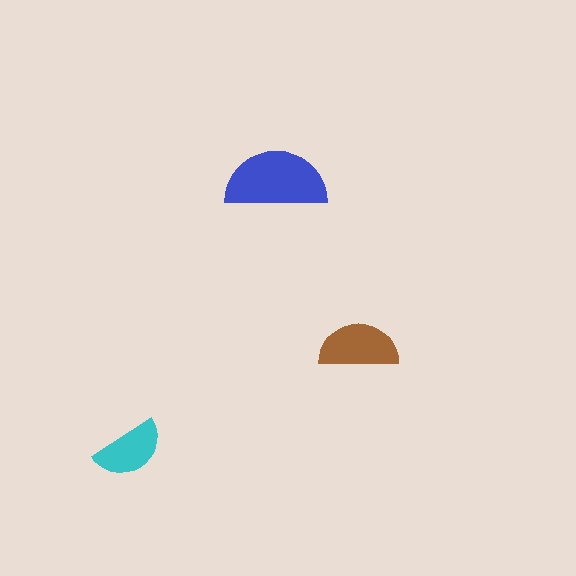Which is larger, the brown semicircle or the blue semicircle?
The blue one.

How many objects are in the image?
There are 3 objects in the image.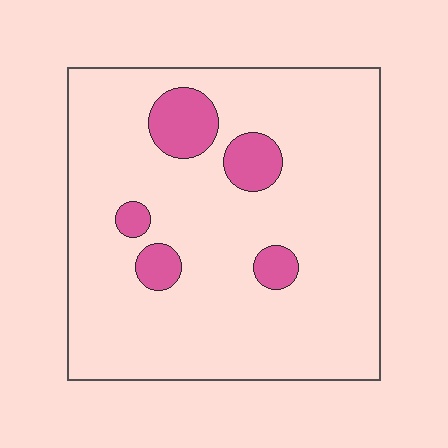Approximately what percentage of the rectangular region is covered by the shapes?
Approximately 10%.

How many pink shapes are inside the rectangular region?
5.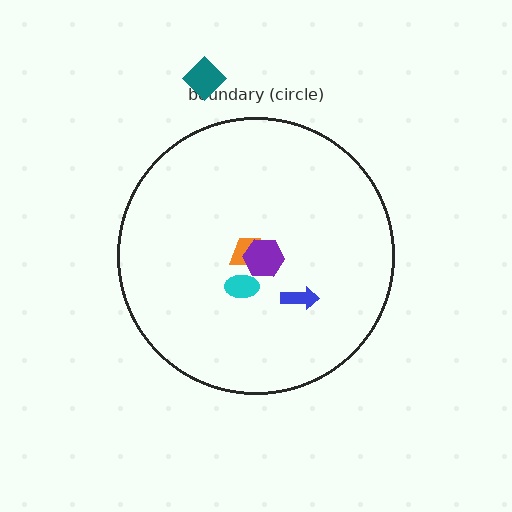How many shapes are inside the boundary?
4 inside, 1 outside.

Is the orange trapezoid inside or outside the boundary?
Inside.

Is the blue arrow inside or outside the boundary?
Inside.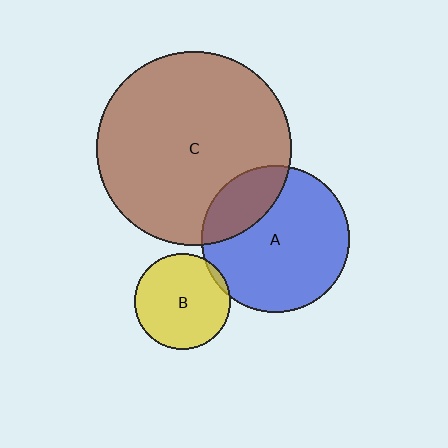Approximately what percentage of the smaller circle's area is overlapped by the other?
Approximately 5%.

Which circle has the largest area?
Circle C (brown).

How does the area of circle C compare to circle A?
Approximately 1.7 times.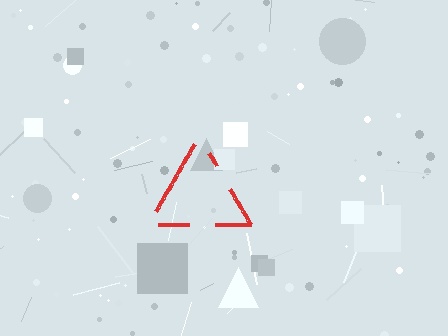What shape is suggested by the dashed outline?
The dashed outline suggests a triangle.